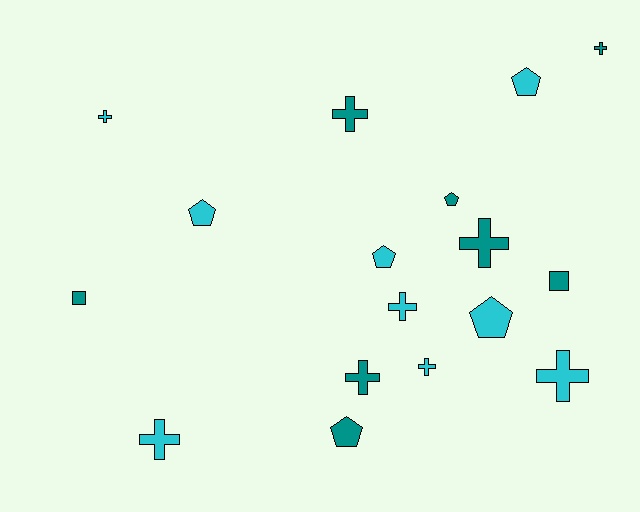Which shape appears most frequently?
Cross, with 9 objects.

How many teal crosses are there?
There are 4 teal crosses.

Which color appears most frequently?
Cyan, with 9 objects.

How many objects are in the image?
There are 17 objects.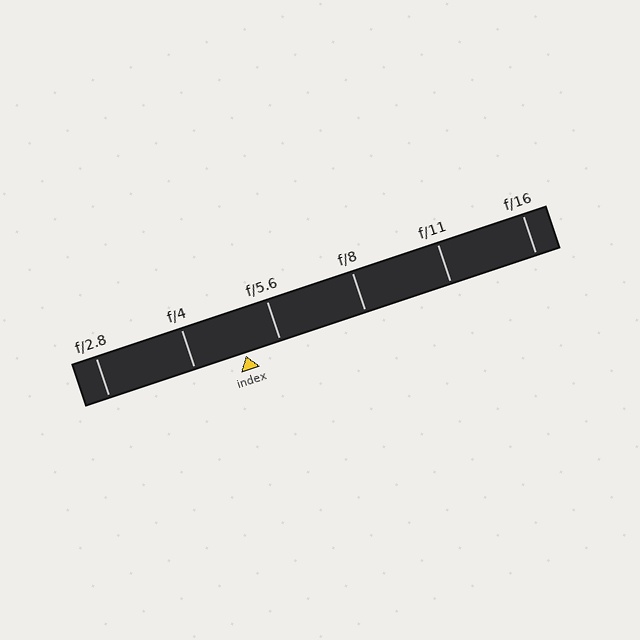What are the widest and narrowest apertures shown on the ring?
The widest aperture shown is f/2.8 and the narrowest is f/16.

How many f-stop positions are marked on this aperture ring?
There are 6 f-stop positions marked.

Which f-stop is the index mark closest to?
The index mark is closest to f/5.6.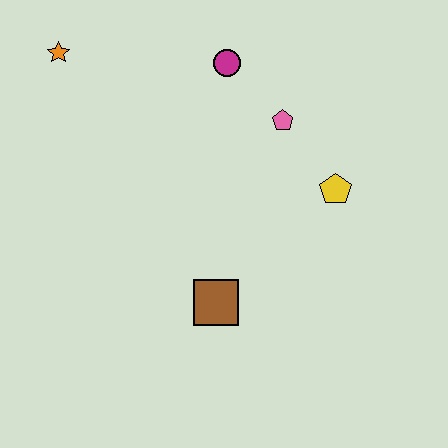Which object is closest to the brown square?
The yellow pentagon is closest to the brown square.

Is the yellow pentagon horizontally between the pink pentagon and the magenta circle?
No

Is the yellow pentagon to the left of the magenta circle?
No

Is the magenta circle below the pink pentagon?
No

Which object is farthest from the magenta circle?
The brown square is farthest from the magenta circle.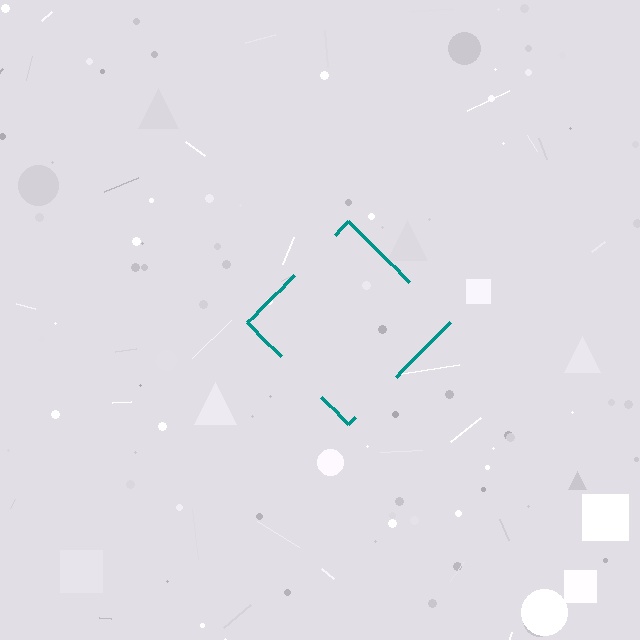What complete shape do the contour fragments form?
The contour fragments form a diamond.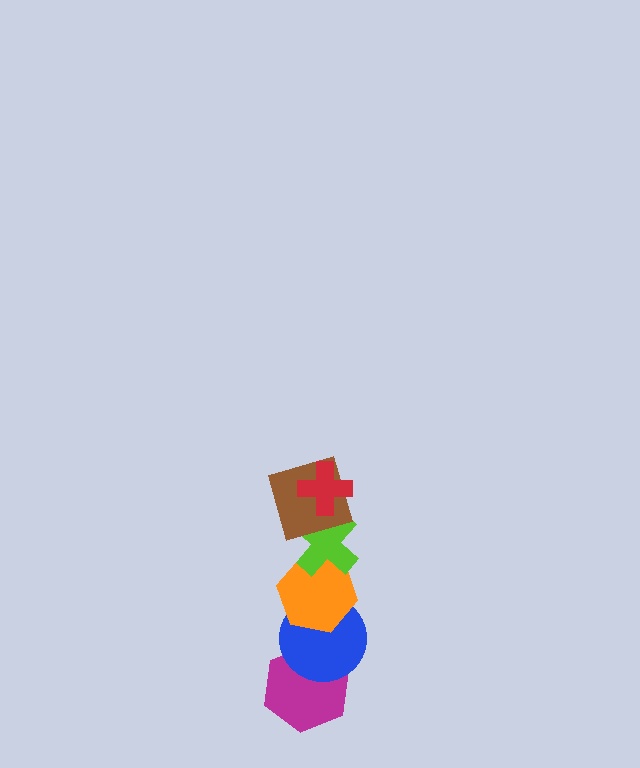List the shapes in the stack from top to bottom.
From top to bottom: the red cross, the brown square, the lime cross, the orange hexagon, the blue circle, the magenta hexagon.